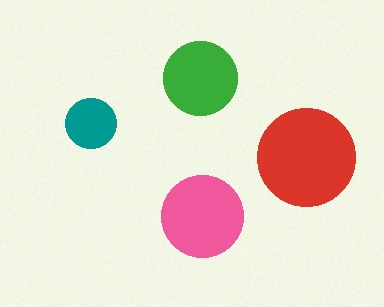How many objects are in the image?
There are 4 objects in the image.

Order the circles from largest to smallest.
the red one, the pink one, the green one, the teal one.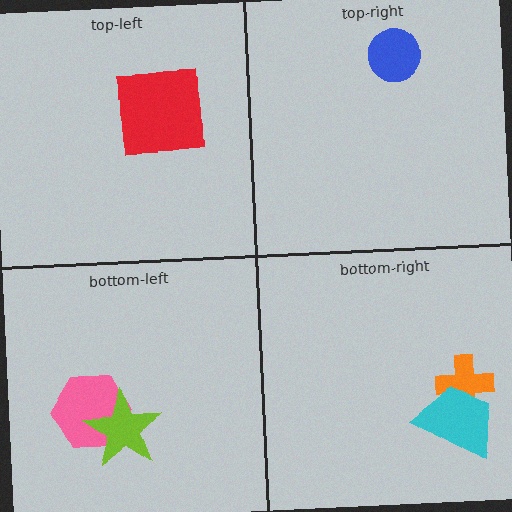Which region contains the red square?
The top-left region.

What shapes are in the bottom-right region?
The orange cross, the cyan trapezoid.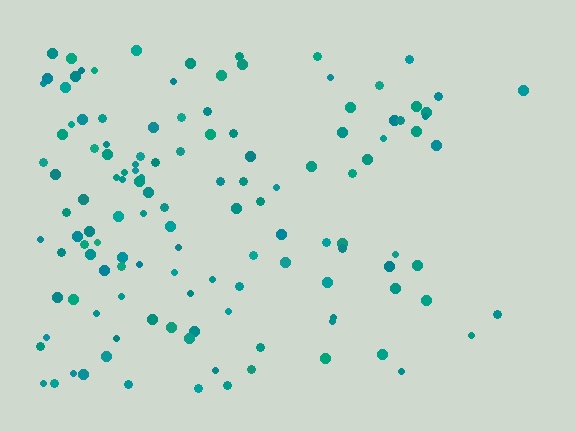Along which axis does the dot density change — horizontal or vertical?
Horizontal.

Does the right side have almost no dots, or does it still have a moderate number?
Still a moderate number, just noticeably fewer than the left.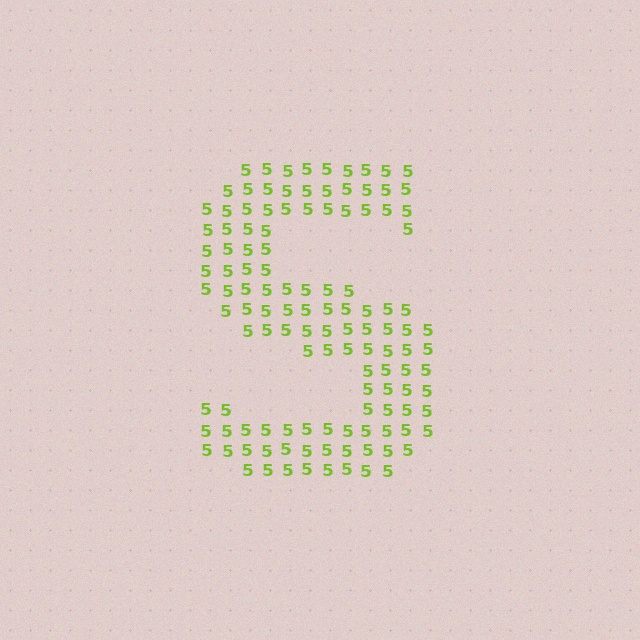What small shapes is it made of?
It is made of small digit 5's.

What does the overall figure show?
The overall figure shows the letter S.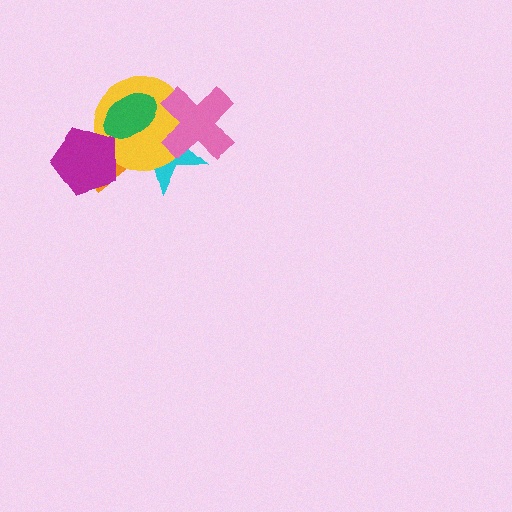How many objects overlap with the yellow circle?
5 objects overlap with the yellow circle.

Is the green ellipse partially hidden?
No, no other shape covers it.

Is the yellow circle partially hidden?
Yes, it is partially covered by another shape.